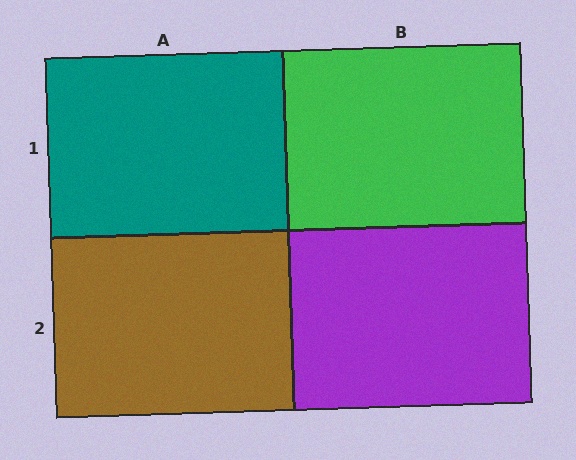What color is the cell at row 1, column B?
Green.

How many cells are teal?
1 cell is teal.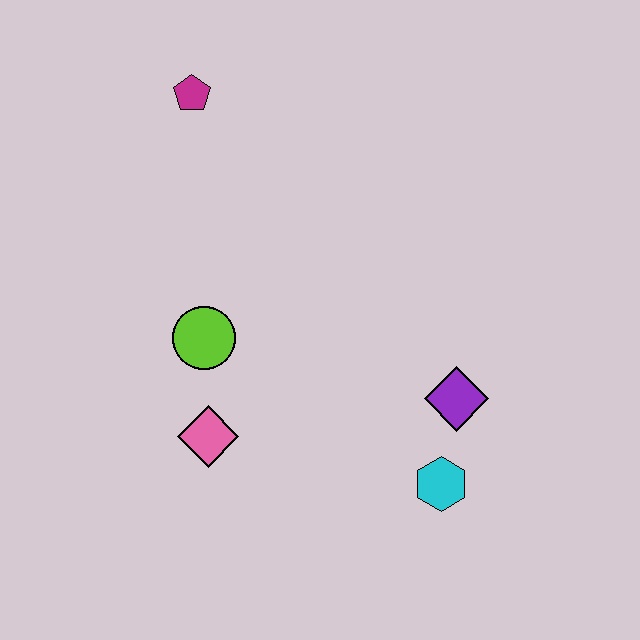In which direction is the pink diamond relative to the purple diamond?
The pink diamond is to the left of the purple diamond.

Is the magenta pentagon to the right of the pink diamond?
No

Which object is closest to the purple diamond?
The cyan hexagon is closest to the purple diamond.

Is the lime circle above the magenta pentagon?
No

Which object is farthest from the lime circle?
The cyan hexagon is farthest from the lime circle.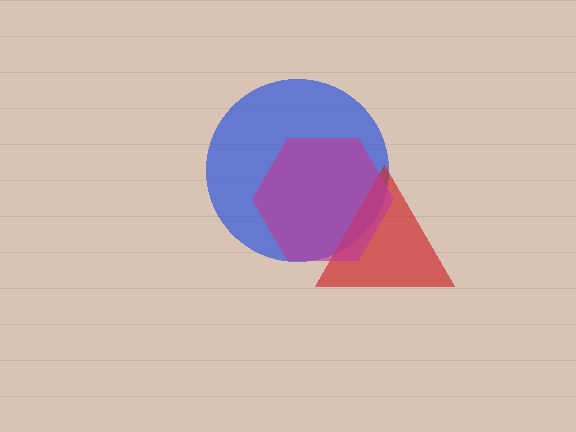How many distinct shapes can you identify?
There are 3 distinct shapes: a blue circle, a red triangle, a magenta hexagon.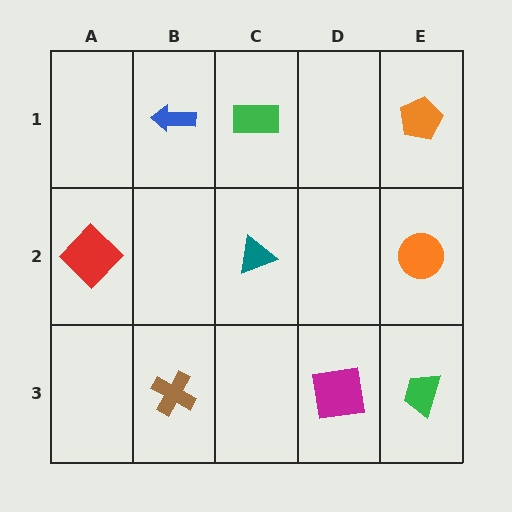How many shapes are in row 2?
3 shapes.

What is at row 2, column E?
An orange circle.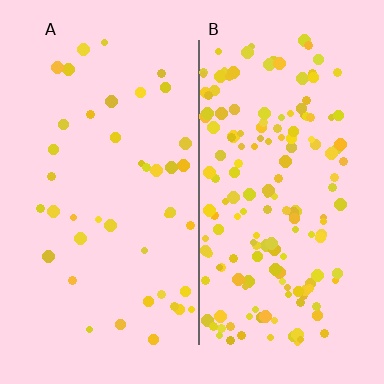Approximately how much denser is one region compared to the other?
Approximately 3.9× — region B over region A.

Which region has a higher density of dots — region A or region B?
B (the right).